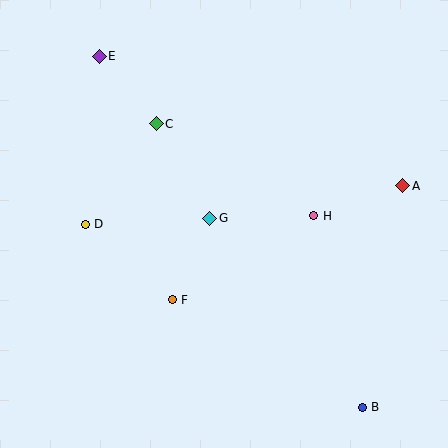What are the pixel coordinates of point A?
Point A is at (403, 186).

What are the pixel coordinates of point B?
Point B is at (362, 407).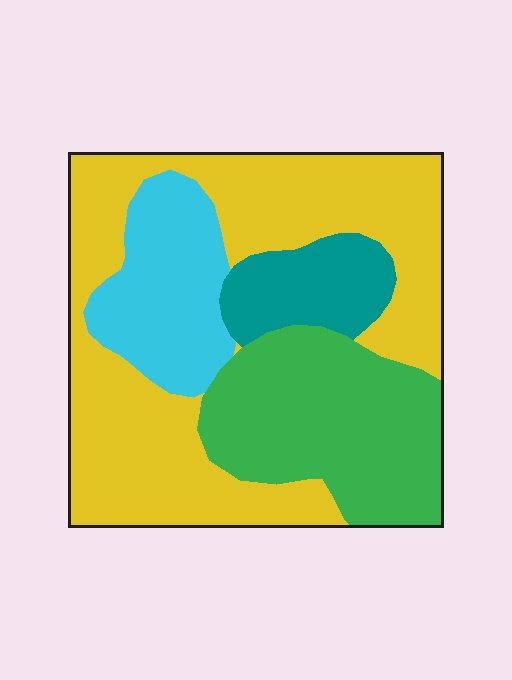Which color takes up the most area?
Yellow, at roughly 50%.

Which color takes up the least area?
Teal, at roughly 10%.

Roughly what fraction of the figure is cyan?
Cyan takes up about one sixth (1/6) of the figure.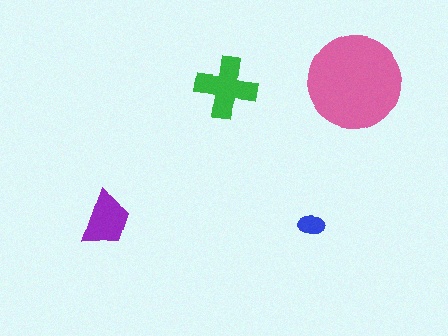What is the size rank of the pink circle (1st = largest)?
1st.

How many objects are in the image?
There are 4 objects in the image.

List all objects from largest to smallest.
The pink circle, the green cross, the purple trapezoid, the blue ellipse.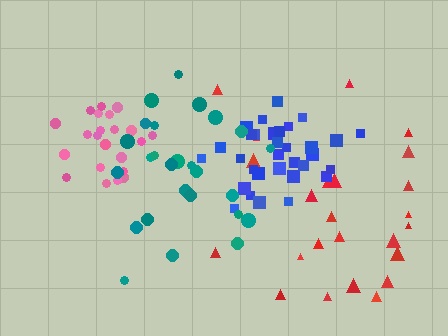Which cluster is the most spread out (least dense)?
Red.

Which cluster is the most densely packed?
Pink.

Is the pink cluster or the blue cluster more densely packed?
Pink.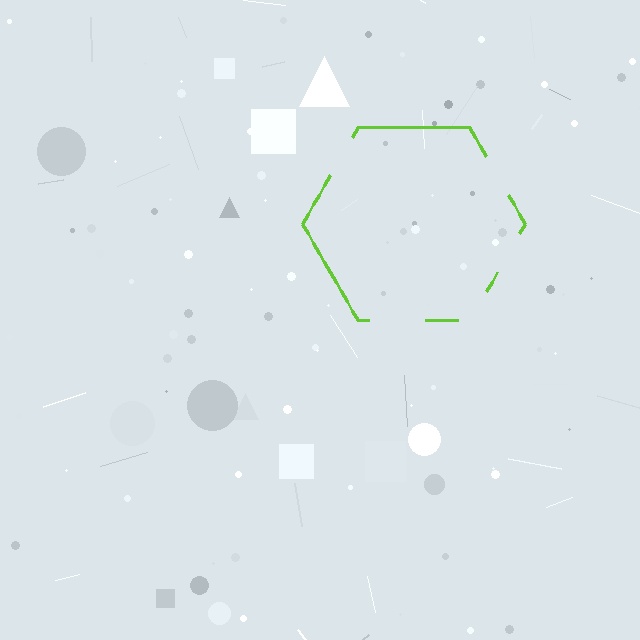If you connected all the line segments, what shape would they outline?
They would outline a hexagon.